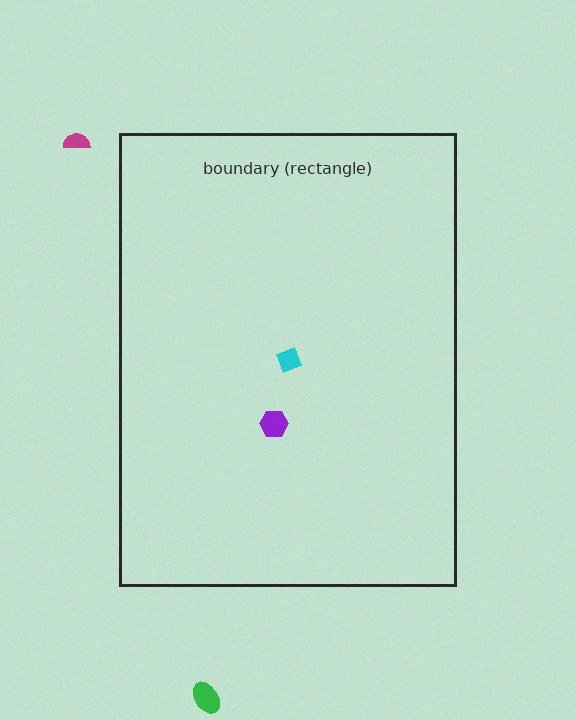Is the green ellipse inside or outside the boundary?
Outside.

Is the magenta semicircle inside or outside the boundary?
Outside.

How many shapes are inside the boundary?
2 inside, 2 outside.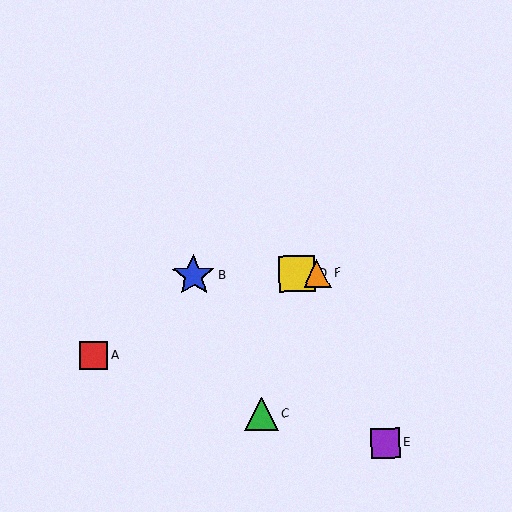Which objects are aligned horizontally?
Objects B, D, F are aligned horizontally.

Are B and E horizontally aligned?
No, B is at y≈276 and E is at y≈443.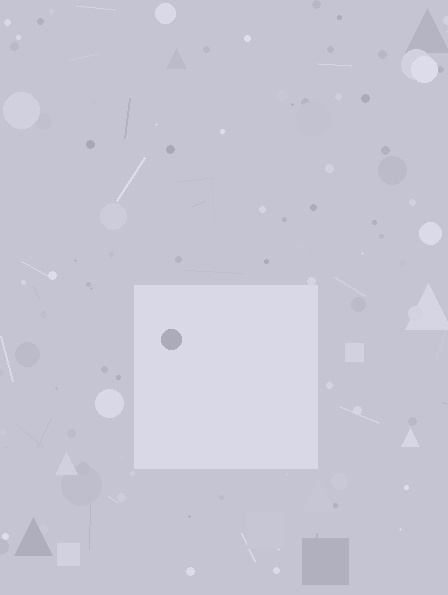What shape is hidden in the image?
A square is hidden in the image.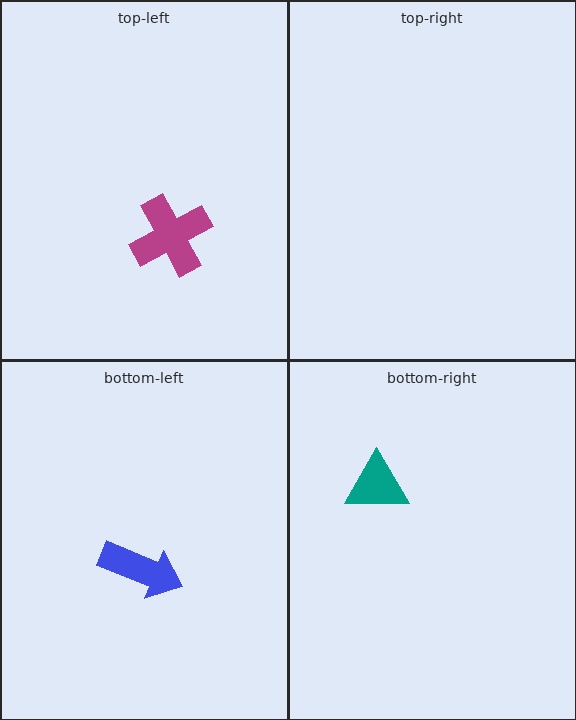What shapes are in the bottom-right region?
The teal triangle.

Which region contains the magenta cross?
The top-left region.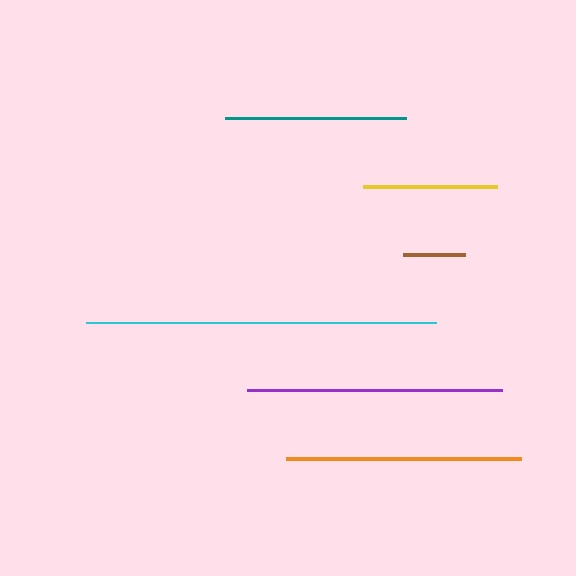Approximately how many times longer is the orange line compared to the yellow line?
The orange line is approximately 1.8 times the length of the yellow line.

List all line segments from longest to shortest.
From longest to shortest: cyan, purple, orange, teal, yellow, brown.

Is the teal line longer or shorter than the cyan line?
The cyan line is longer than the teal line.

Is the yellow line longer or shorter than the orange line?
The orange line is longer than the yellow line.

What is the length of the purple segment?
The purple segment is approximately 256 pixels long.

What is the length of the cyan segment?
The cyan segment is approximately 350 pixels long.